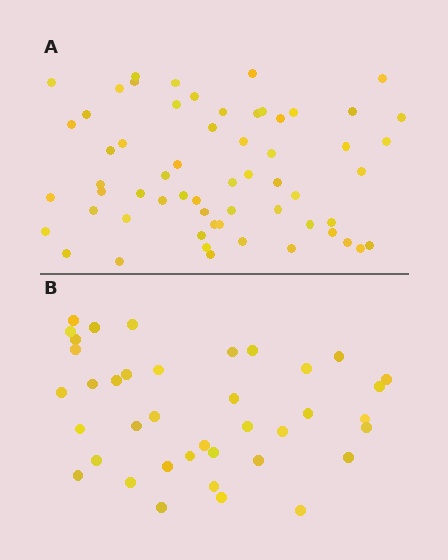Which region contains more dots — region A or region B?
Region A (the top region) has more dots.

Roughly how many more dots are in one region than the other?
Region A has approximately 20 more dots than region B.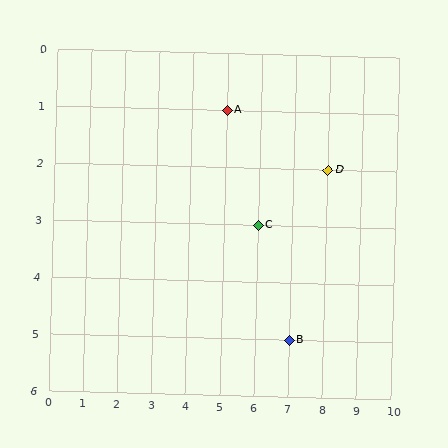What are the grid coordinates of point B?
Point B is at grid coordinates (7, 5).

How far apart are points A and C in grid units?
Points A and C are 1 column and 2 rows apart (about 2.2 grid units diagonally).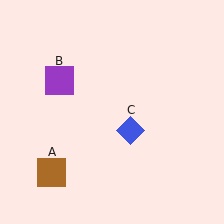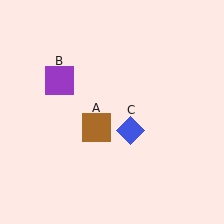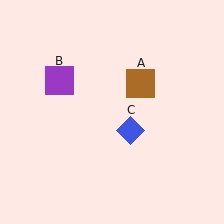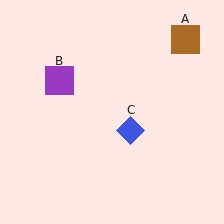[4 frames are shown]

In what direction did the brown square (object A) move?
The brown square (object A) moved up and to the right.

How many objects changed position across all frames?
1 object changed position: brown square (object A).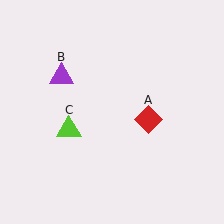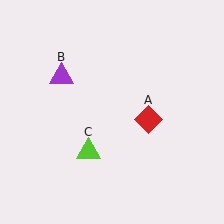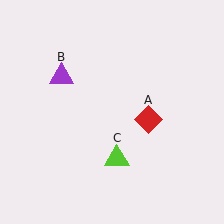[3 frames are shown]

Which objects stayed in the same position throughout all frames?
Red diamond (object A) and purple triangle (object B) remained stationary.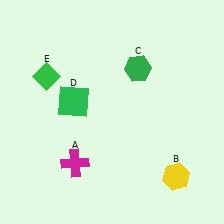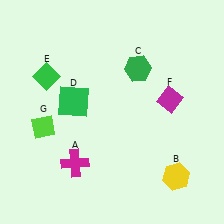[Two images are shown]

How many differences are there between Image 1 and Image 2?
There are 2 differences between the two images.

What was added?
A magenta diamond (F), a lime diamond (G) were added in Image 2.